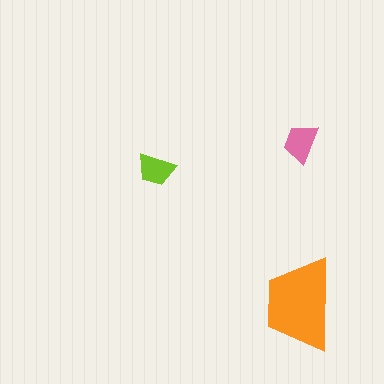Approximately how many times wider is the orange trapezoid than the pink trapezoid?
About 2.5 times wider.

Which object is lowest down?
The orange trapezoid is bottommost.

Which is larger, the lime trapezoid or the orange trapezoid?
The orange one.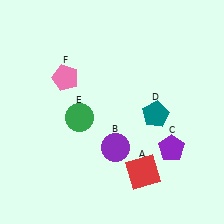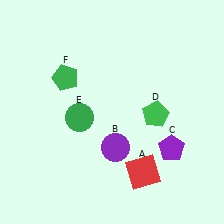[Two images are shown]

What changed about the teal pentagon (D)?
In Image 1, D is teal. In Image 2, it changed to green.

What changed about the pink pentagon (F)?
In Image 1, F is pink. In Image 2, it changed to green.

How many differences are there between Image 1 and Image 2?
There are 2 differences between the two images.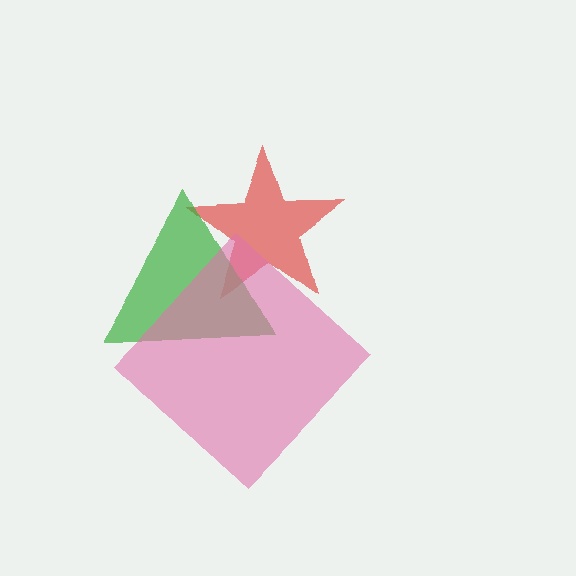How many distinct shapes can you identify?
There are 3 distinct shapes: a red star, a green triangle, a pink diamond.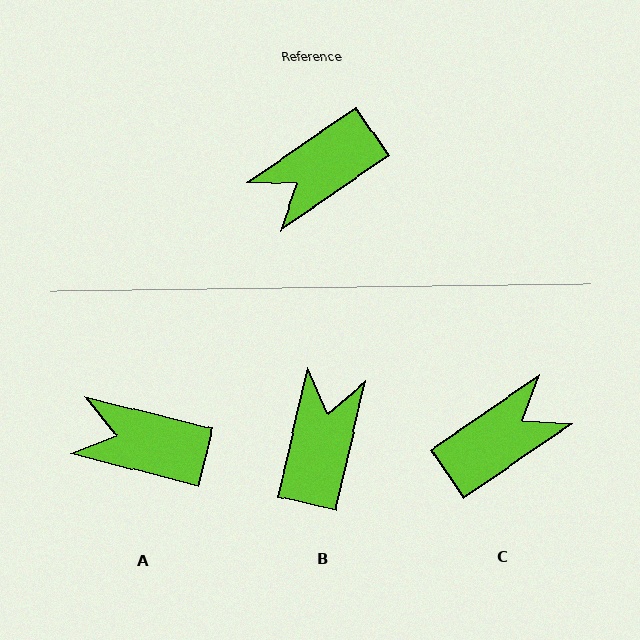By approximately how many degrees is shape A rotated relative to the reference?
Approximately 49 degrees clockwise.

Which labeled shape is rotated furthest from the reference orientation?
C, about 180 degrees away.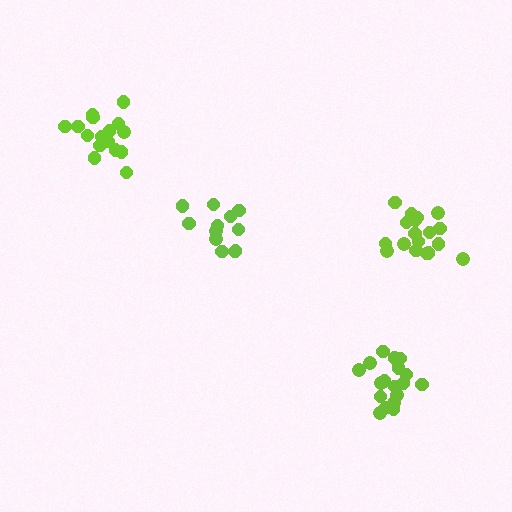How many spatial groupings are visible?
There are 4 spatial groupings.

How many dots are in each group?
Group 1: 18 dots, Group 2: 12 dots, Group 3: 18 dots, Group 4: 16 dots (64 total).